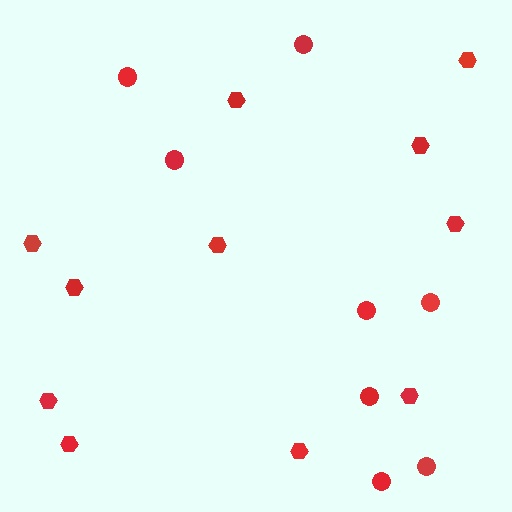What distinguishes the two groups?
There are 2 groups: one group of hexagons (11) and one group of circles (8).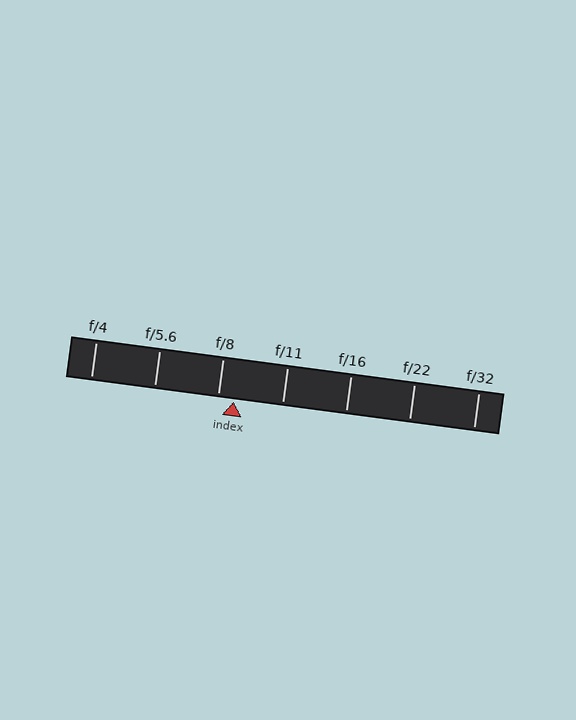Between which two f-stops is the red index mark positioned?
The index mark is between f/8 and f/11.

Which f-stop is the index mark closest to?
The index mark is closest to f/8.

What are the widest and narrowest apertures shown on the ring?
The widest aperture shown is f/4 and the narrowest is f/32.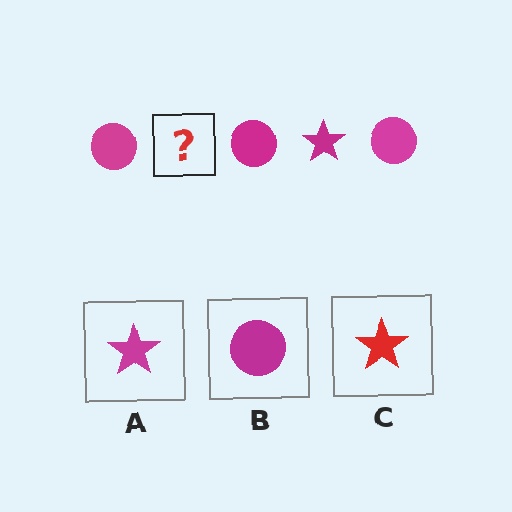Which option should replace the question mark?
Option A.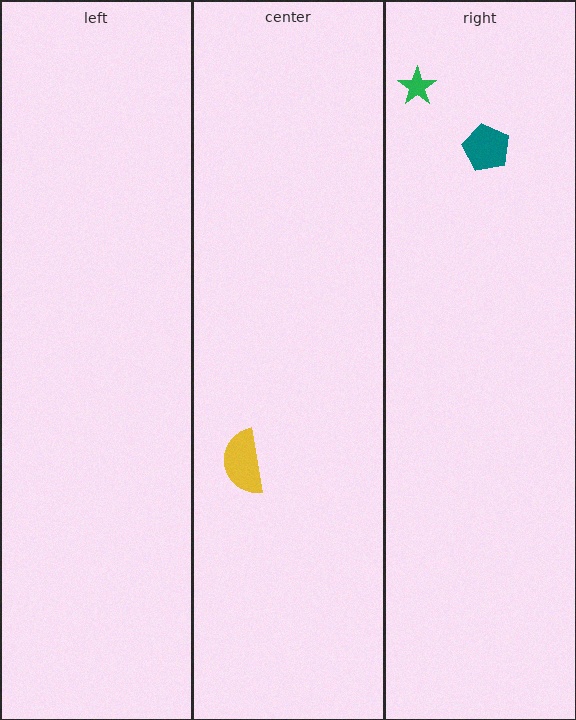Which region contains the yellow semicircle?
The center region.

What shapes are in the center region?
The yellow semicircle.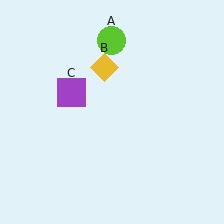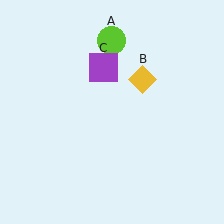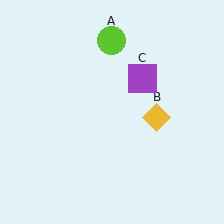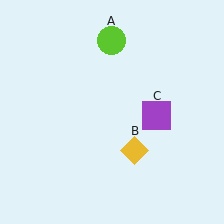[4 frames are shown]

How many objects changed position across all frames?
2 objects changed position: yellow diamond (object B), purple square (object C).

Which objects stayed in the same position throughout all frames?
Lime circle (object A) remained stationary.